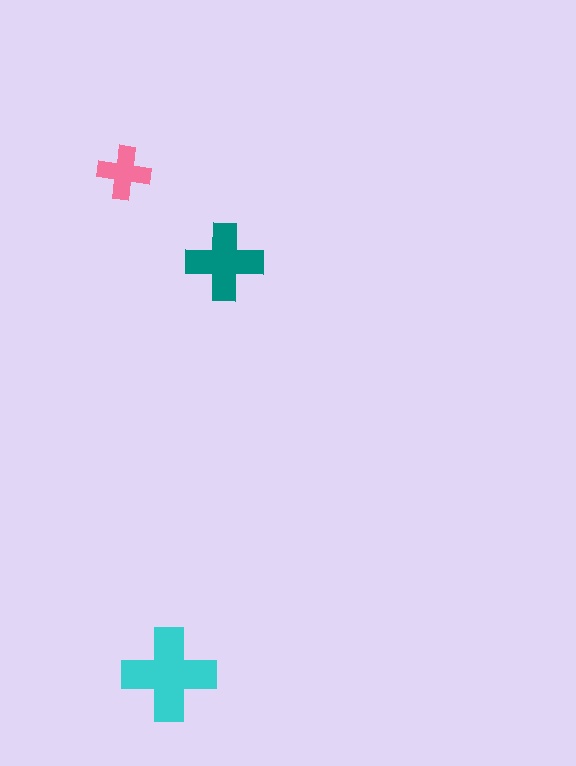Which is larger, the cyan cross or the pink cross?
The cyan one.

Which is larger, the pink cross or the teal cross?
The teal one.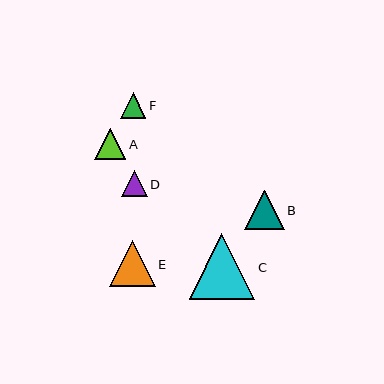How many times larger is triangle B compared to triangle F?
Triangle B is approximately 1.6 times the size of triangle F.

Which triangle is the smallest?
Triangle F is the smallest with a size of approximately 25 pixels.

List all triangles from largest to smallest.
From largest to smallest: C, E, B, A, D, F.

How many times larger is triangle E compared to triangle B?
Triangle E is approximately 1.2 times the size of triangle B.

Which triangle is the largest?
Triangle C is the largest with a size of approximately 65 pixels.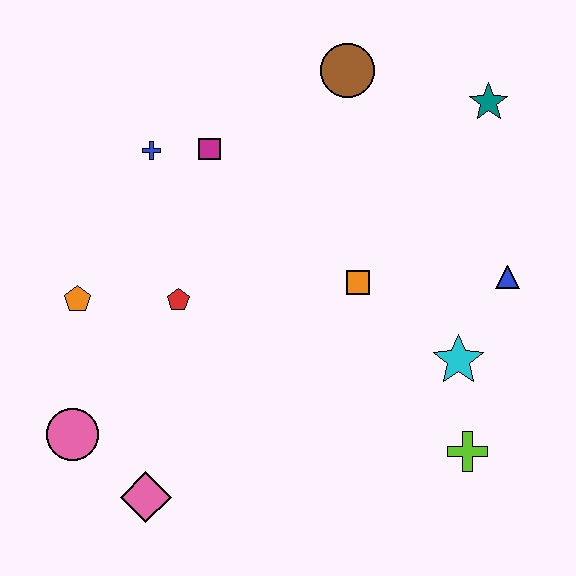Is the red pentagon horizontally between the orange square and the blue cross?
Yes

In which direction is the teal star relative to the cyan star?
The teal star is above the cyan star.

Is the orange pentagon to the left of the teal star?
Yes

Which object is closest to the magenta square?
The blue cross is closest to the magenta square.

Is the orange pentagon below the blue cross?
Yes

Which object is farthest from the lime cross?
The blue cross is farthest from the lime cross.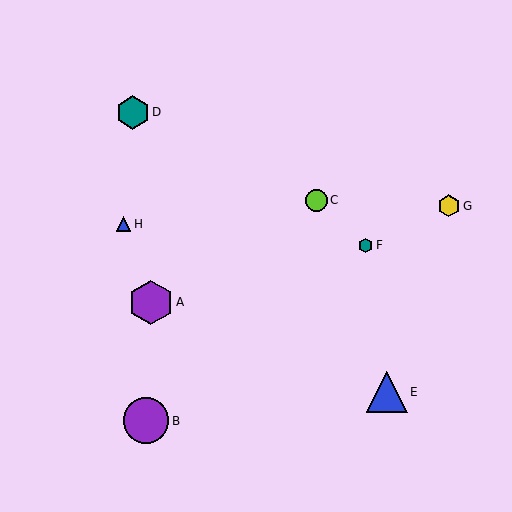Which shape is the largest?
The purple circle (labeled B) is the largest.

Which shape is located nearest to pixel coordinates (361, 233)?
The teal hexagon (labeled F) at (366, 245) is nearest to that location.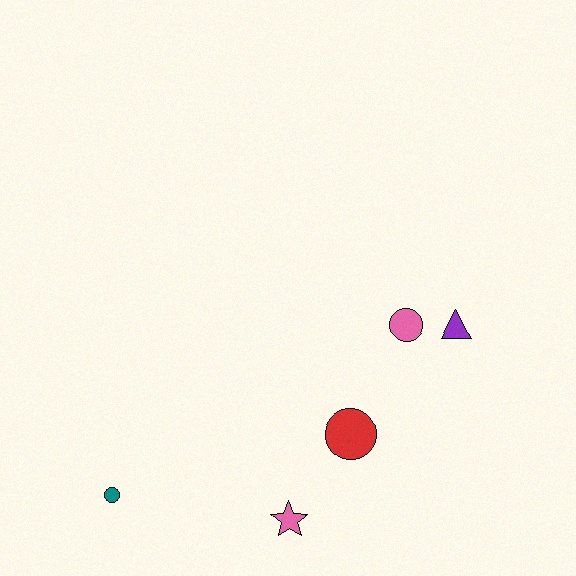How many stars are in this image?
There is 1 star.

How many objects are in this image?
There are 5 objects.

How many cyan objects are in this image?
There are no cyan objects.